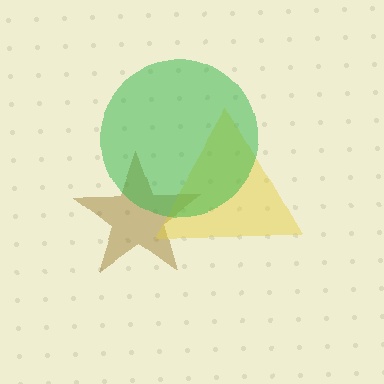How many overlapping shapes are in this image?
There are 3 overlapping shapes in the image.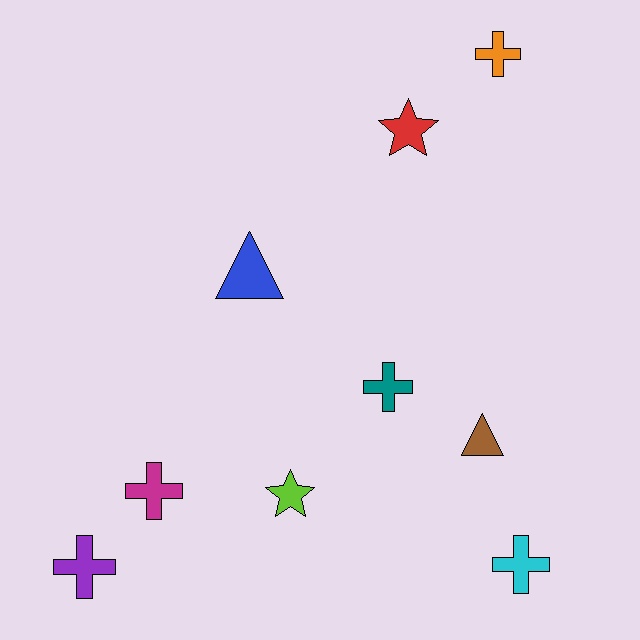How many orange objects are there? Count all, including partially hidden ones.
There is 1 orange object.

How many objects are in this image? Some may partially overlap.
There are 9 objects.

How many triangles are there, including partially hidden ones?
There are 2 triangles.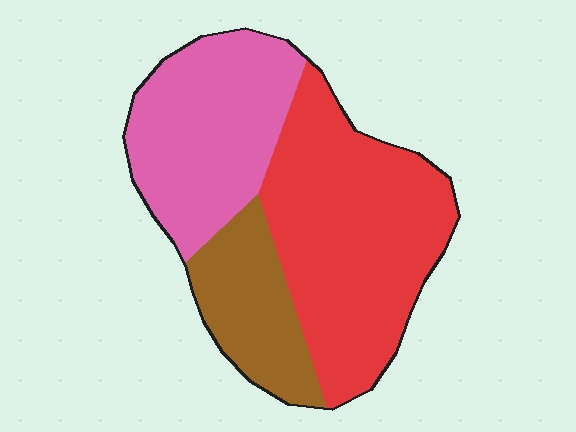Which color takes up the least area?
Brown, at roughly 20%.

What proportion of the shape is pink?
Pink takes up about one third (1/3) of the shape.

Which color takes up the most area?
Red, at roughly 50%.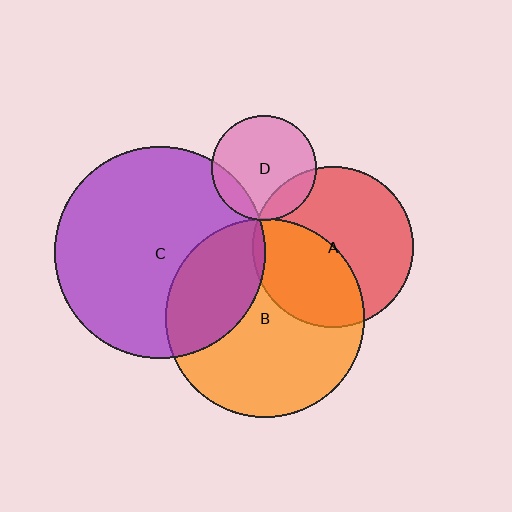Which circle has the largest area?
Circle C (purple).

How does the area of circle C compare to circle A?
Approximately 1.7 times.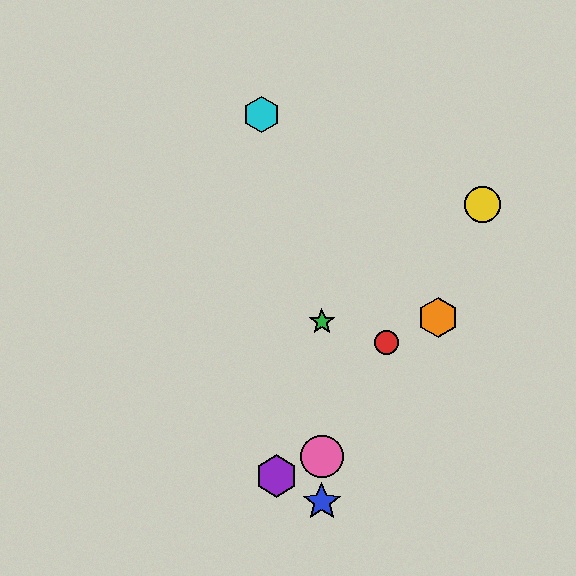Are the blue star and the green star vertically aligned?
Yes, both are at x≈322.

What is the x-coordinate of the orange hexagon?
The orange hexagon is at x≈438.